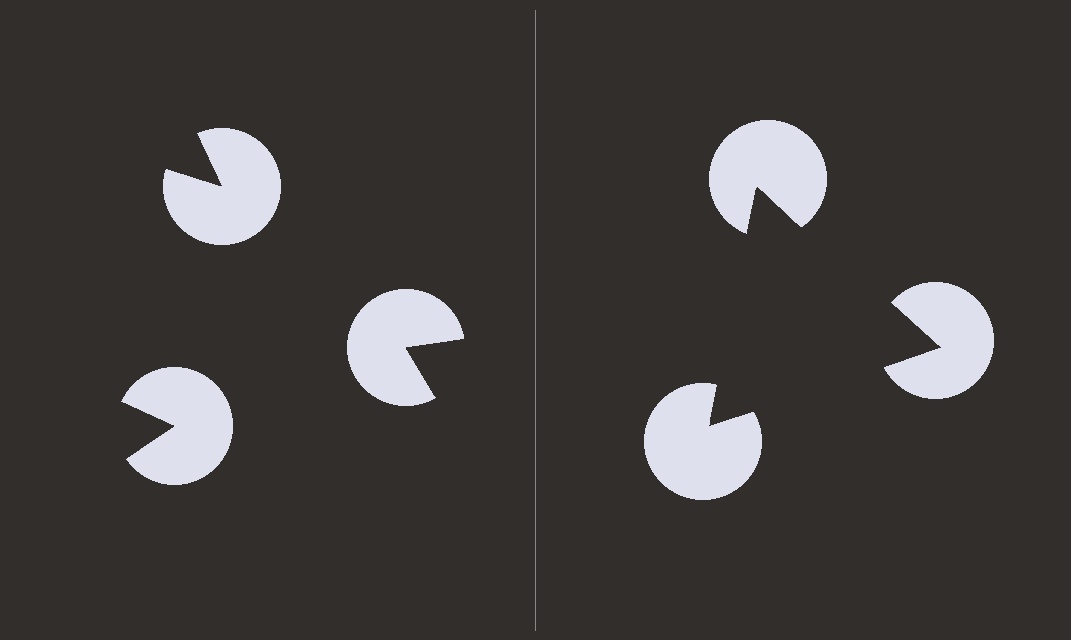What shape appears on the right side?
An illusory triangle.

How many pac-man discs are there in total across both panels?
6 — 3 on each side.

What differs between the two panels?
The pac-man discs are positioned identically on both sides; only the wedge orientations differ. On the right they align to a triangle; on the left they are misaligned.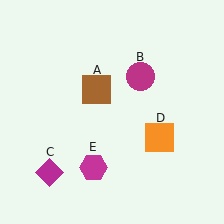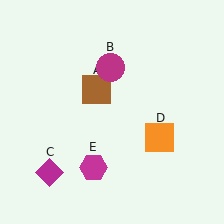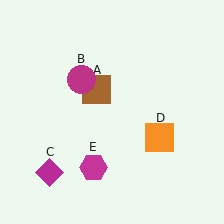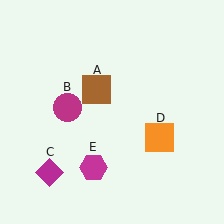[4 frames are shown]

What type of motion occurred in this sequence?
The magenta circle (object B) rotated counterclockwise around the center of the scene.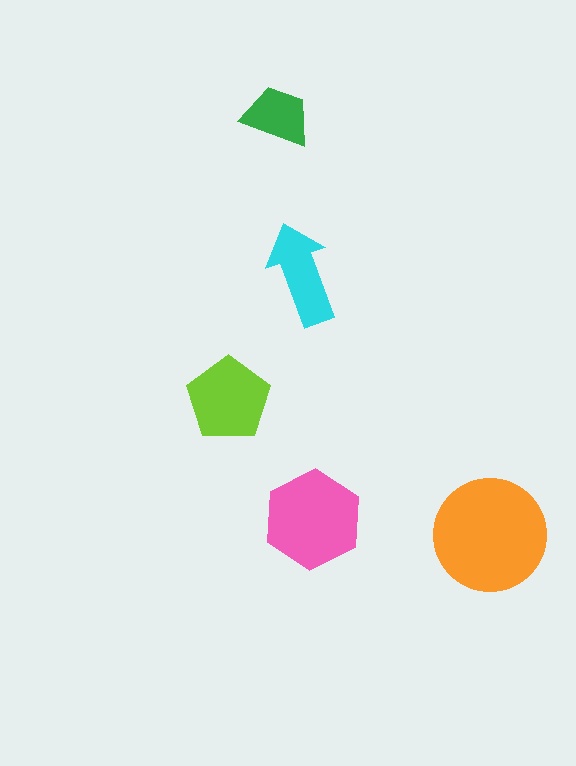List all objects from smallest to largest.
The green trapezoid, the cyan arrow, the lime pentagon, the pink hexagon, the orange circle.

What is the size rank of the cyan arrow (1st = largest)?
4th.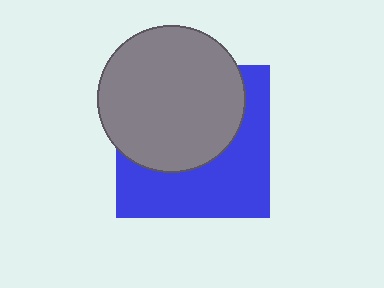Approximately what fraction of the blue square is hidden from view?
Roughly 53% of the blue square is hidden behind the gray circle.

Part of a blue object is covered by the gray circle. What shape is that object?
It is a square.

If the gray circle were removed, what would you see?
You would see the complete blue square.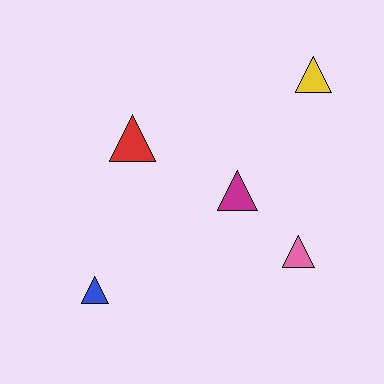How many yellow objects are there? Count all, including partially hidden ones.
There is 1 yellow object.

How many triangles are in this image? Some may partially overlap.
There are 5 triangles.